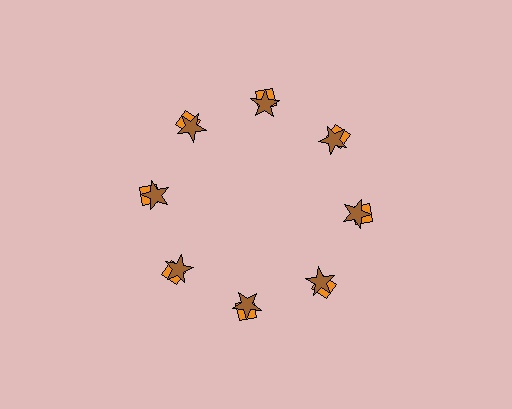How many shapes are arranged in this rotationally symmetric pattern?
There are 16 shapes, arranged in 8 groups of 2.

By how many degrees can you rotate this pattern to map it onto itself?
The pattern maps onto itself every 45 degrees of rotation.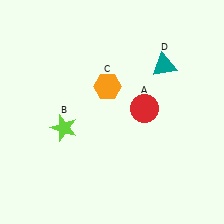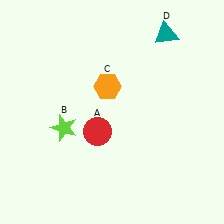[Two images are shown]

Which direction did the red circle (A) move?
The red circle (A) moved left.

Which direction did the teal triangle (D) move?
The teal triangle (D) moved up.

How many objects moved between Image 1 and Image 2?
2 objects moved between the two images.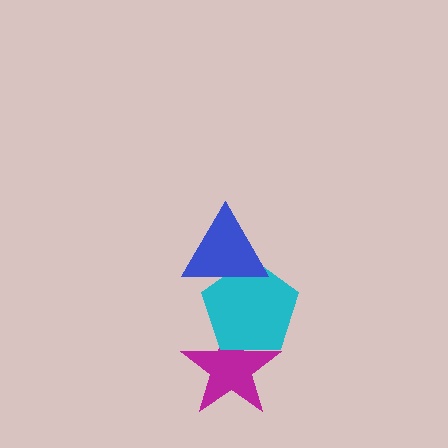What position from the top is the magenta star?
The magenta star is 3rd from the top.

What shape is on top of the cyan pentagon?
The blue triangle is on top of the cyan pentagon.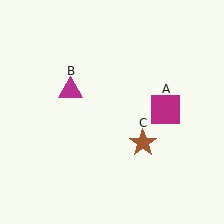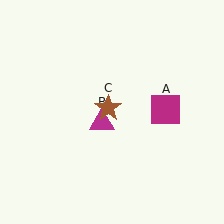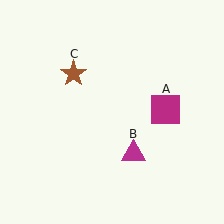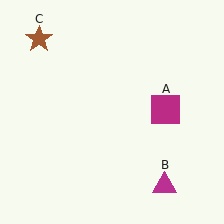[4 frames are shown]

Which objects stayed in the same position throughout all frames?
Magenta square (object A) remained stationary.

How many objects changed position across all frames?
2 objects changed position: magenta triangle (object B), brown star (object C).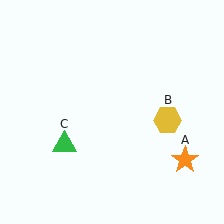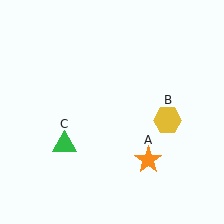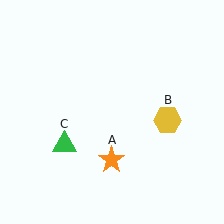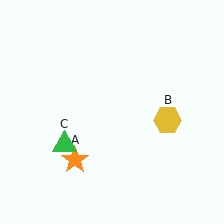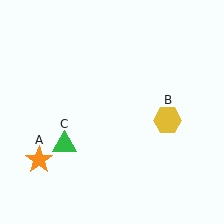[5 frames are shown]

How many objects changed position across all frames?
1 object changed position: orange star (object A).